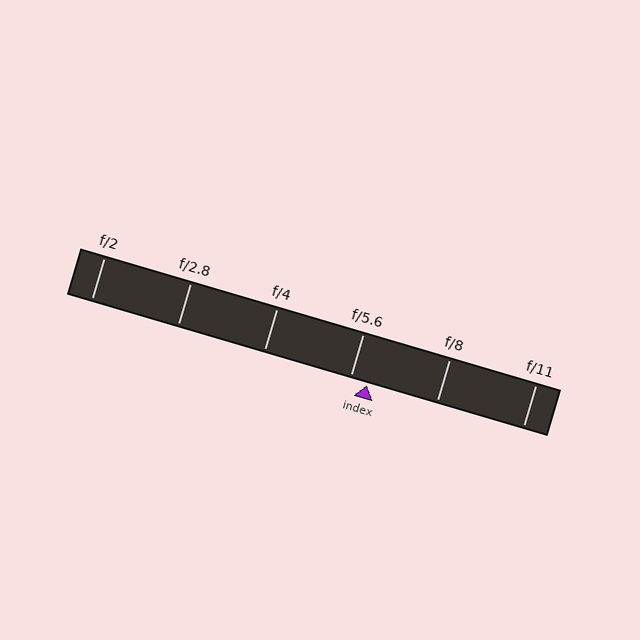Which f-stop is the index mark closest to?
The index mark is closest to f/5.6.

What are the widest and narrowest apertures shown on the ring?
The widest aperture shown is f/2 and the narrowest is f/11.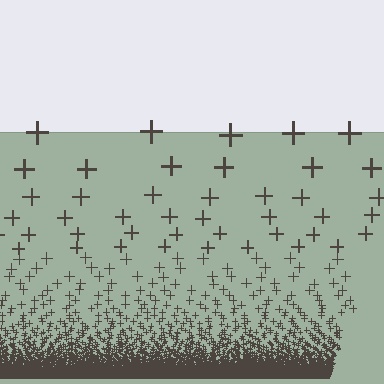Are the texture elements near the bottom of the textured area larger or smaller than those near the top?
Smaller. The gradient is inverted — elements near the bottom are smaller and denser.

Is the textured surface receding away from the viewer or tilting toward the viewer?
The surface appears to tilt toward the viewer. Texture elements get larger and sparser toward the top.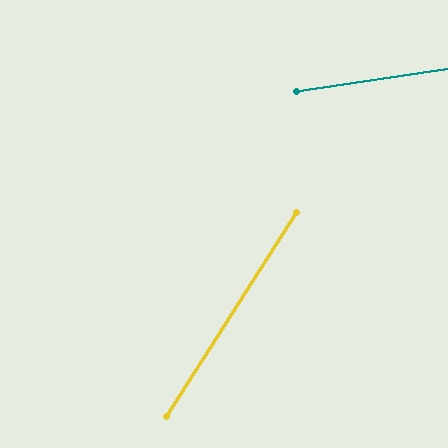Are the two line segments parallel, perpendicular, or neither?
Neither parallel nor perpendicular — they differ by about 49°.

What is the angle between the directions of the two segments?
Approximately 49 degrees.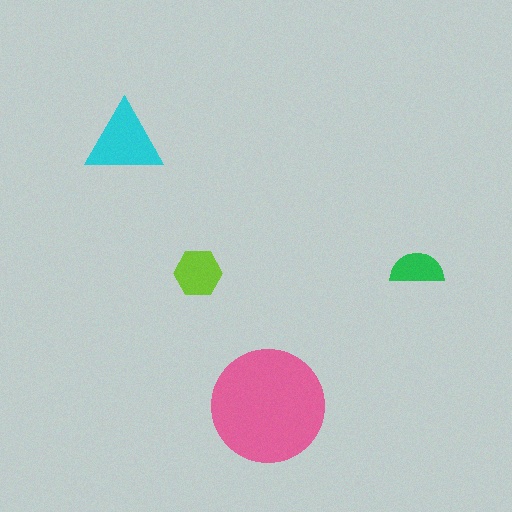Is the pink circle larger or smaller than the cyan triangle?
Larger.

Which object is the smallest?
The green semicircle.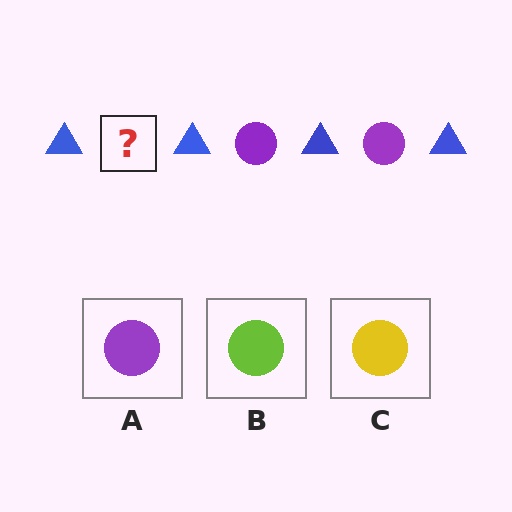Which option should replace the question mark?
Option A.